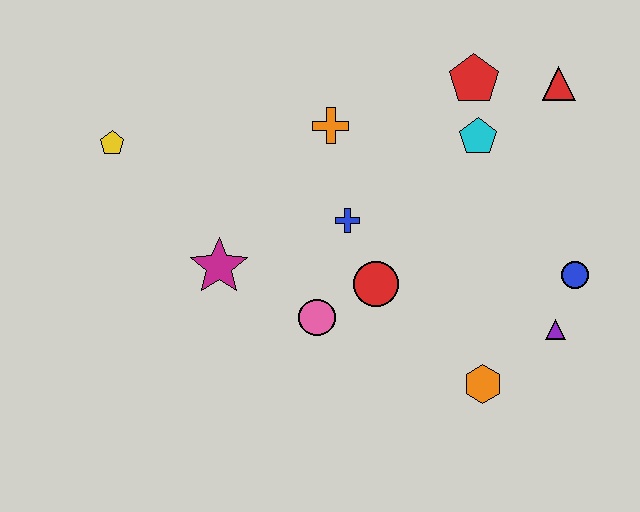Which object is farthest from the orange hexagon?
The yellow pentagon is farthest from the orange hexagon.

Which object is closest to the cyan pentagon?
The red pentagon is closest to the cyan pentagon.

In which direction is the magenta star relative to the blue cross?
The magenta star is to the left of the blue cross.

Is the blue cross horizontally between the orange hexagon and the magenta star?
Yes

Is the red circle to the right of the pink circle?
Yes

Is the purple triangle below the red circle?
Yes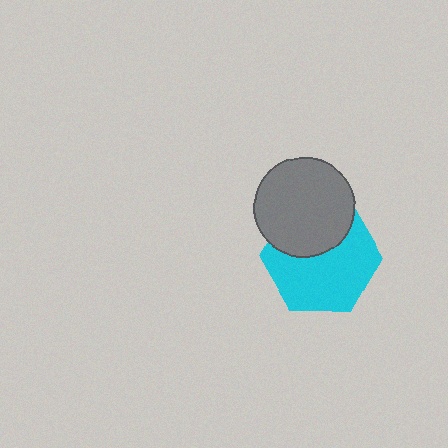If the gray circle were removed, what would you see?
You would see the complete cyan hexagon.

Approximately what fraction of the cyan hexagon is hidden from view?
Roughly 36% of the cyan hexagon is hidden behind the gray circle.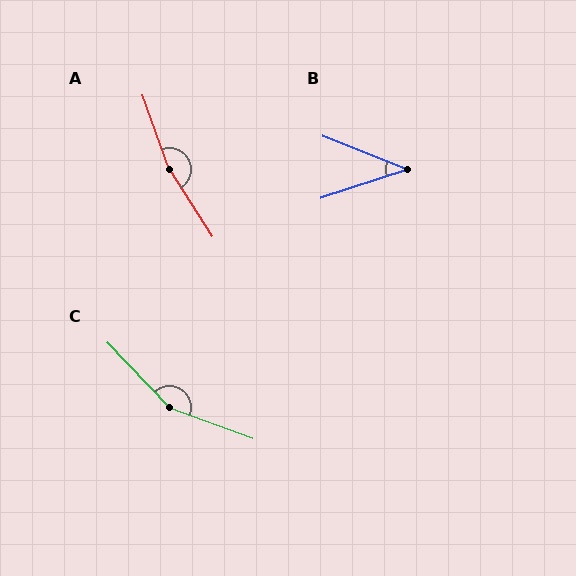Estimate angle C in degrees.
Approximately 154 degrees.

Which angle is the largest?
A, at approximately 167 degrees.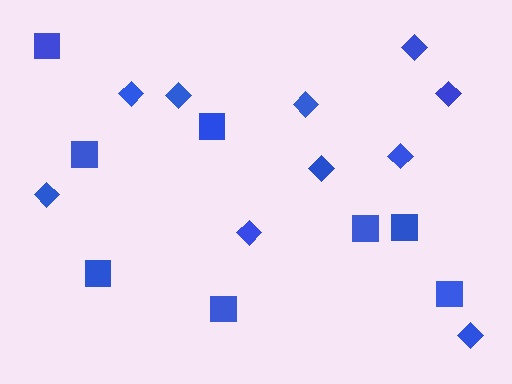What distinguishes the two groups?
There are 2 groups: one group of squares (8) and one group of diamonds (10).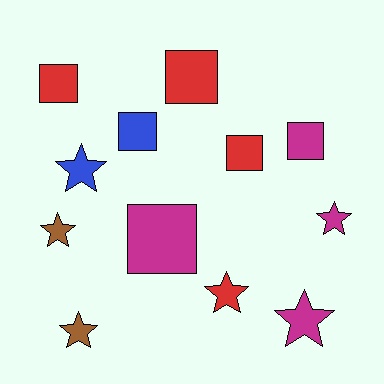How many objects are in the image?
There are 12 objects.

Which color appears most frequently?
Red, with 4 objects.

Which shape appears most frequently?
Square, with 6 objects.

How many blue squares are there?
There is 1 blue square.